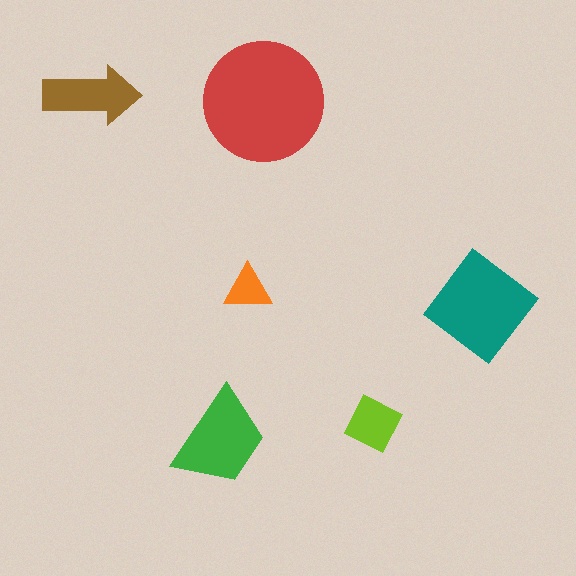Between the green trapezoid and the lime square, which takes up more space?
The green trapezoid.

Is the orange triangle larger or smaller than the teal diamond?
Smaller.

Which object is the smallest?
The orange triangle.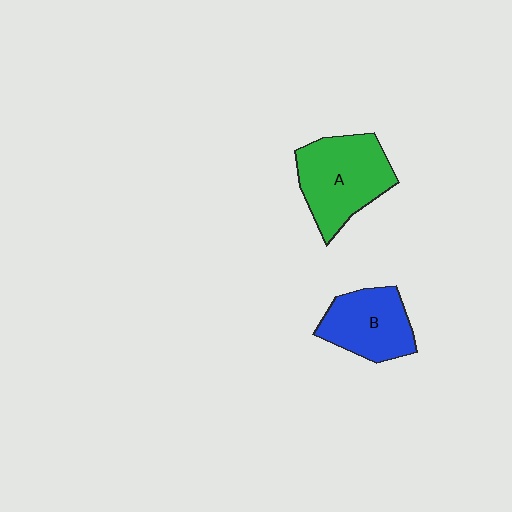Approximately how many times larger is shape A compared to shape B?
Approximately 1.3 times.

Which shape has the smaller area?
Shape B (blue).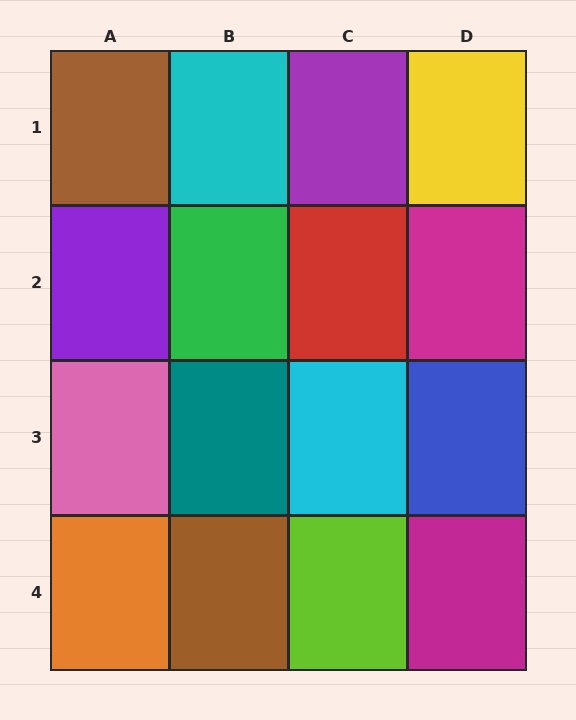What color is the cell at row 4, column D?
Magenta.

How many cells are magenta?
2 cells are magenta.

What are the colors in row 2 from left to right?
Purple, green, red, magenta.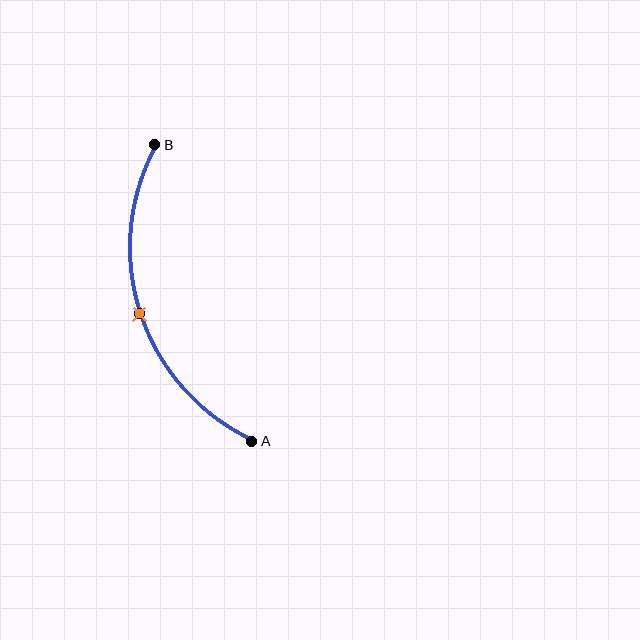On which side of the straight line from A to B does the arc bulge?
The arc bulges to the left of the straight line connecting A and B.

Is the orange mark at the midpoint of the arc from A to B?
Yes. The orange mark lies on the arc at equal arc-length from both A and B — it is the arc midpoint.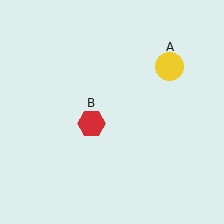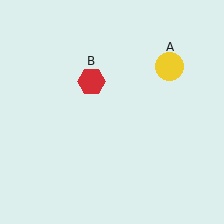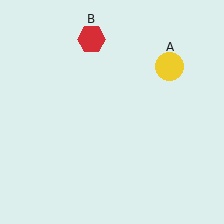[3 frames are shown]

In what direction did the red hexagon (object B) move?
The red hexagon (object B) moved up.